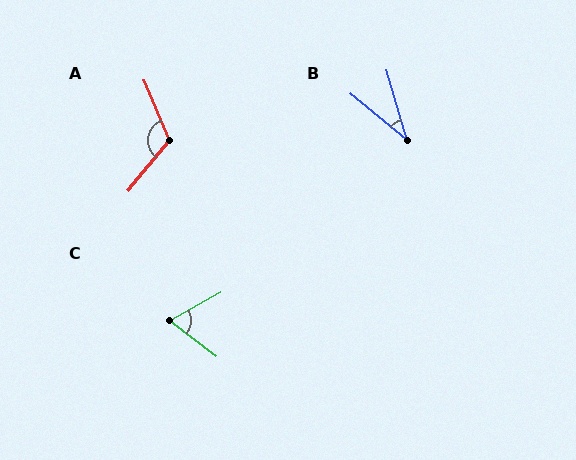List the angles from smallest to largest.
B (35°), C (66°), A (118°).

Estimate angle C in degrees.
Approximately 66 degrees.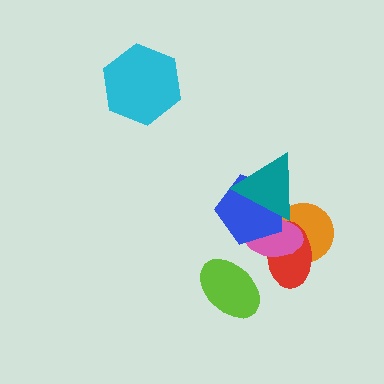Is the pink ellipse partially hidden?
Yes, it is partially covered by another shape.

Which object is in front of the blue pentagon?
The teal triangle is in front of the blue pentagon.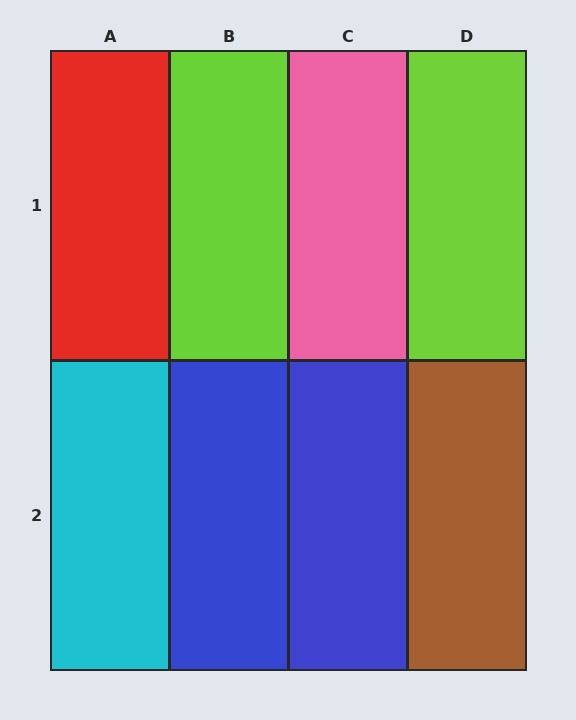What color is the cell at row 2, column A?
Cyan.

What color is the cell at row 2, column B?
Blue.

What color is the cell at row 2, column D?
Brown.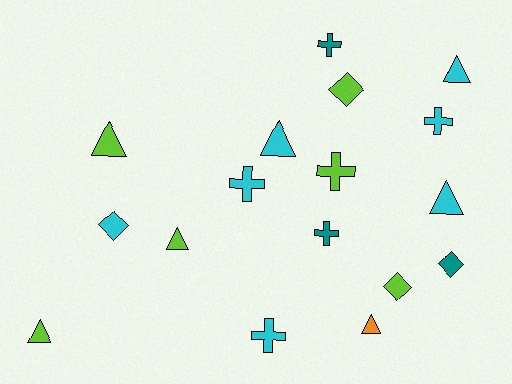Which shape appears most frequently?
Triangle, with 7 objects.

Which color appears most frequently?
Cyan, with 7 objects.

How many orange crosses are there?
There are no orange crosses.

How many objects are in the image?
There are 17 objects.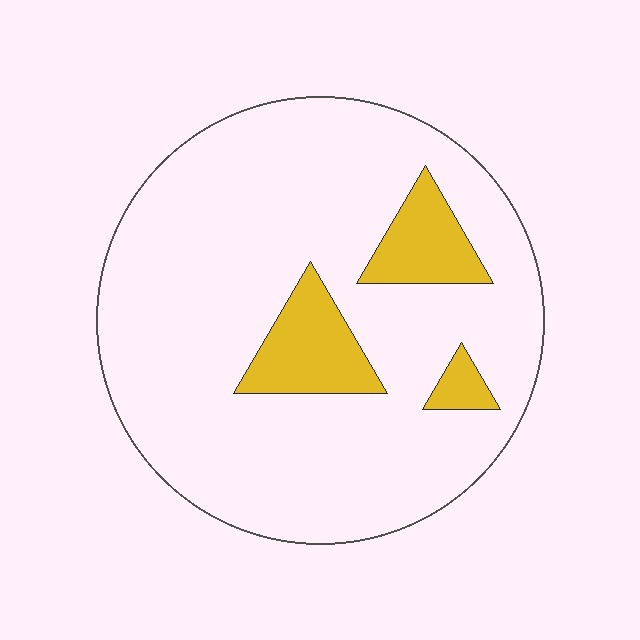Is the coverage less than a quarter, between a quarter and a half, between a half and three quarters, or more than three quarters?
Less than a quarter.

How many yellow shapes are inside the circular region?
3.